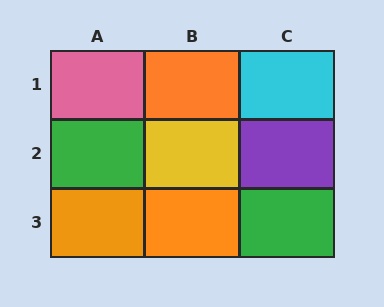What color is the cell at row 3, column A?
Orange.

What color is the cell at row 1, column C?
Cyan.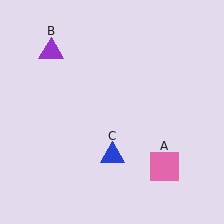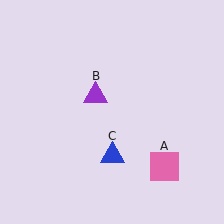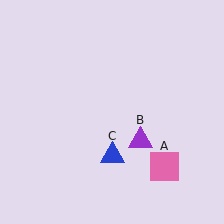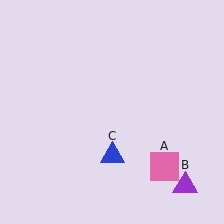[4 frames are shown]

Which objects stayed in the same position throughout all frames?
Pink square (object A) and blue triangle (object C) remained stationary.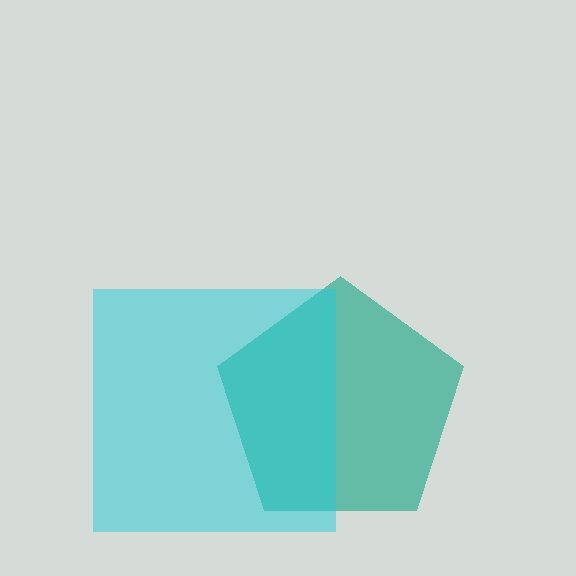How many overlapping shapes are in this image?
There are 2 overlapping shapes in the image.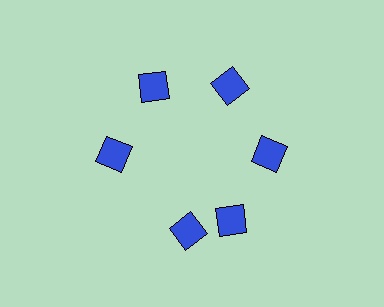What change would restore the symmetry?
The symmetry would be restored by rotating it back into even spacing with its neighbors so that all 6 diamonds sit at equal angles and equal distance from the center.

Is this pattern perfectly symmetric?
No. The 6 blue diamonds are arranged in a ring, but one element near the 7 o'clock position is rotated out of alignment along the ring, breaking the 6-fold rotational symmetry.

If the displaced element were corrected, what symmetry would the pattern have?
It would have 6-fold rotational symmetry — the pattern would map onto itself every 60 degrees.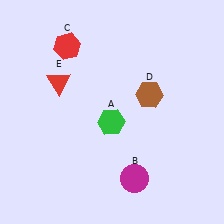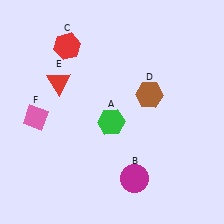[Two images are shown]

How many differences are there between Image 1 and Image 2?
There is 1 difference between the two images.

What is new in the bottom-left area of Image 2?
A pink diamond (F) was added in the bottom-left area of Image 2.